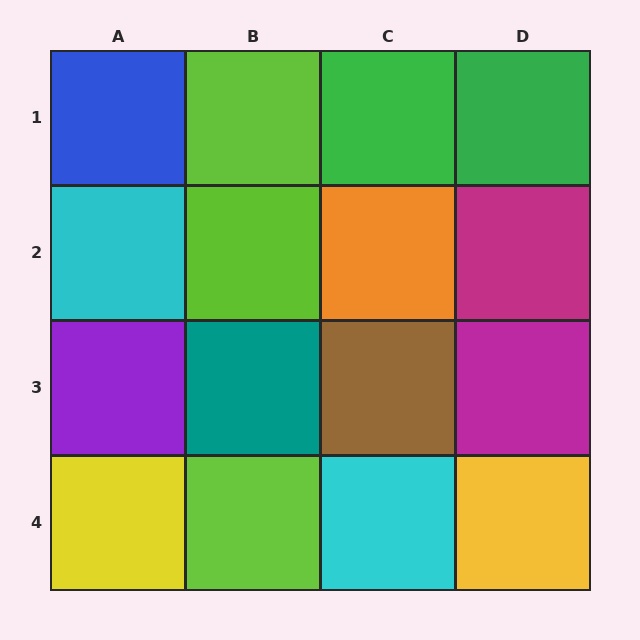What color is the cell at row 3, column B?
Teal.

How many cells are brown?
1 cell is brown.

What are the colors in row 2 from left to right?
Cyan, lime, orange, magenta.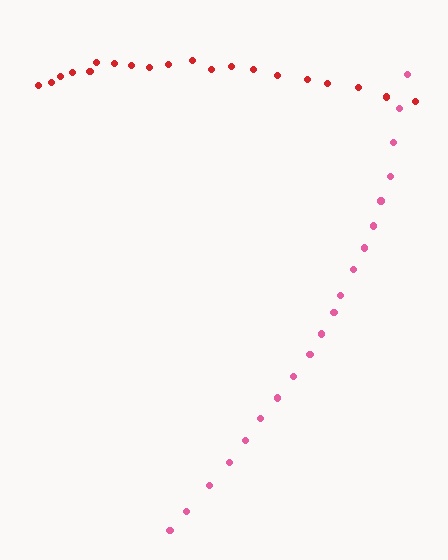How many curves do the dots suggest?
There are 2 distinct paths.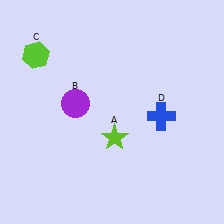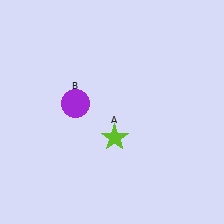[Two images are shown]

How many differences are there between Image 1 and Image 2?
There are 2 differences between the two images.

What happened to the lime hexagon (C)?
The lime hexagon (C) was removed in Image 2. It was in the top-left area of Image 1.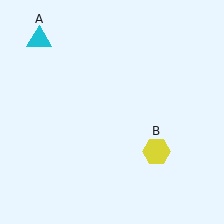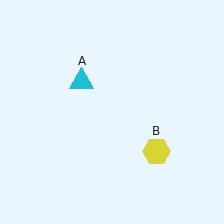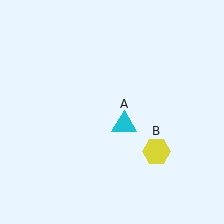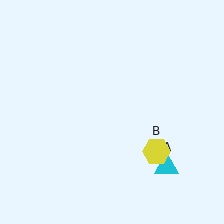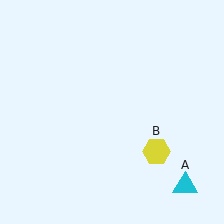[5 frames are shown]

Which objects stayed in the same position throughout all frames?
Yellow hexagon (object B) remained stationary.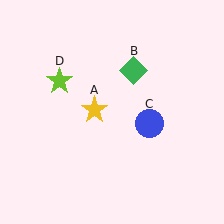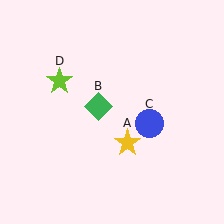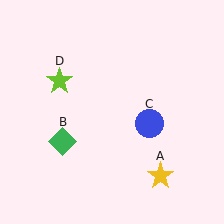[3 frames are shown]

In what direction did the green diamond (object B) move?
The green diamond (object B) moved down and to the left.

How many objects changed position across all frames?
2 objects changed position: yellow star (object A), green diamond (object B).